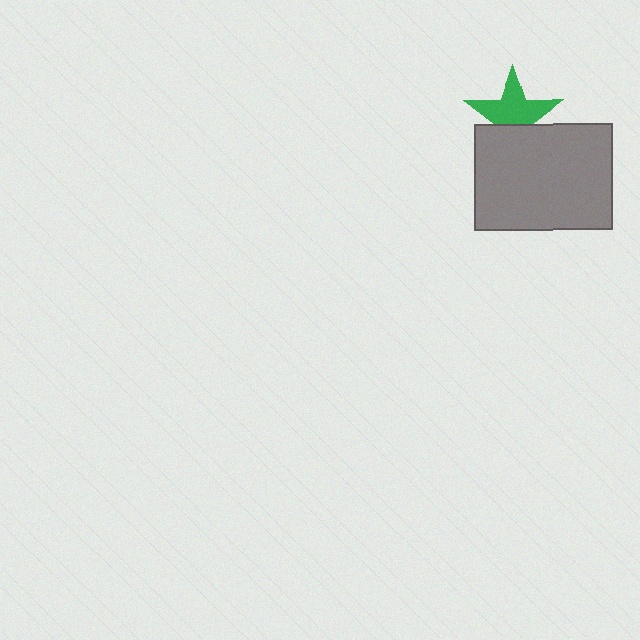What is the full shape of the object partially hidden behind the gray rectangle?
The partially hidden object is a green star.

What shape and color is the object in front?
The object in front is a gray rectangle.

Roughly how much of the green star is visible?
About half of it is visible (roughly 64%).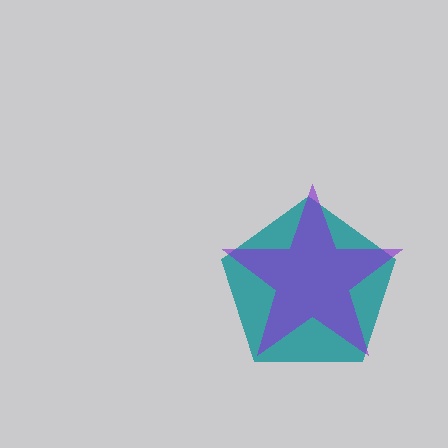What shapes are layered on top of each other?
The layered shapes are: a teal pentagon, a purple star.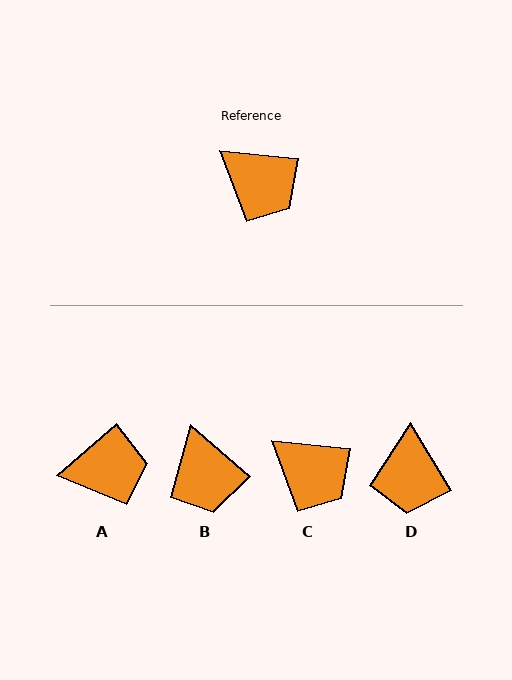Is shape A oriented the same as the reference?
No, it is off by about 47 degrees.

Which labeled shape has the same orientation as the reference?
C.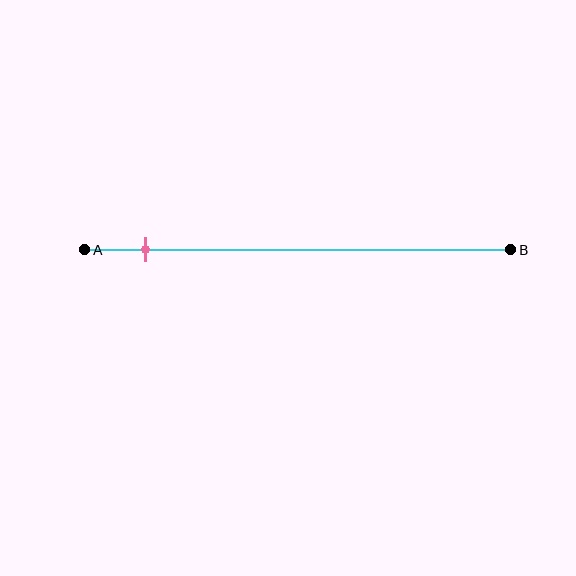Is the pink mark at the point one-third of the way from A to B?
No, the mark is at about 15% from A, not at the 33% one-third point.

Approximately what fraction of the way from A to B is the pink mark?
The pink mark is approximately 15% of the way from A to B.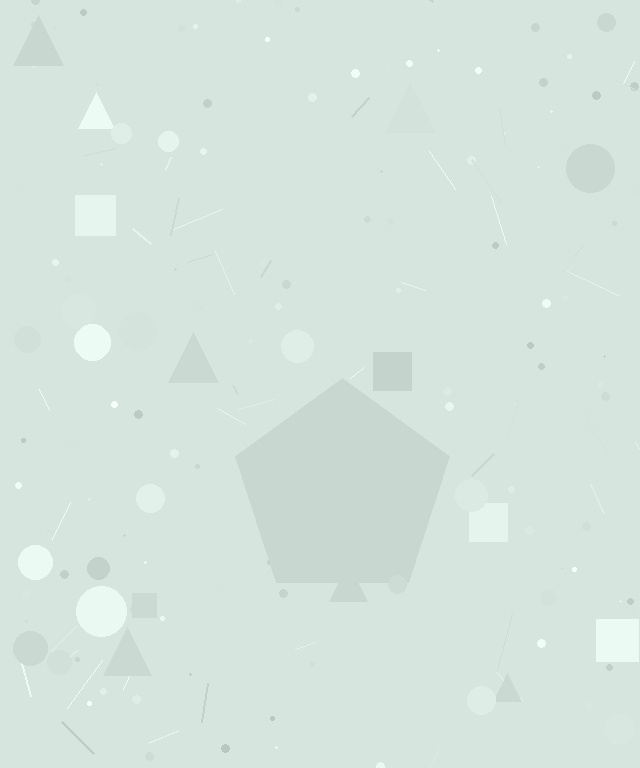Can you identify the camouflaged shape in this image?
The camouflaged shape is a pentagon.